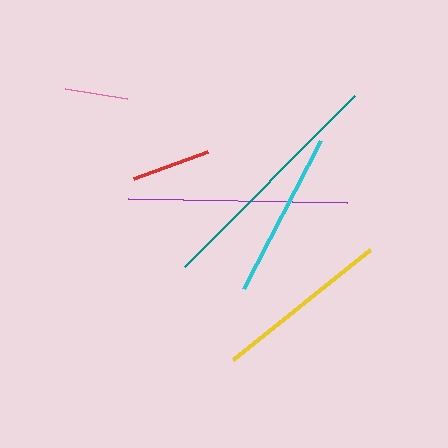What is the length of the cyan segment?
The cyan segment is approximately 167 pixels long.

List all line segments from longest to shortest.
From longest to shortest: teal, purple, yellow, cyan, red, pink.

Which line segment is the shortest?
The pink line is the shortest at approximately 63 pixels.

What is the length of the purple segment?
The purple segment is approximately 218 pixels long.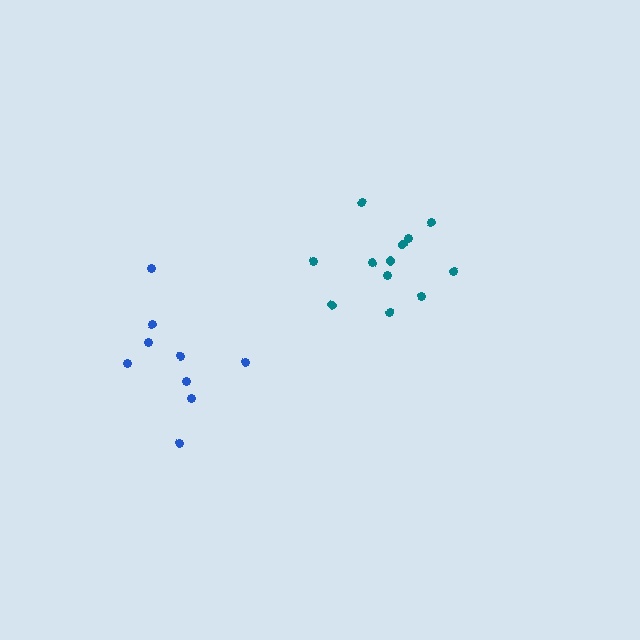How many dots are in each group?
Group 1: 12 dots, Group 2: 9 dots (21 total).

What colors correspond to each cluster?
The clusters are colored: teal, blue.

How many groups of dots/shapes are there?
There are 2 groups.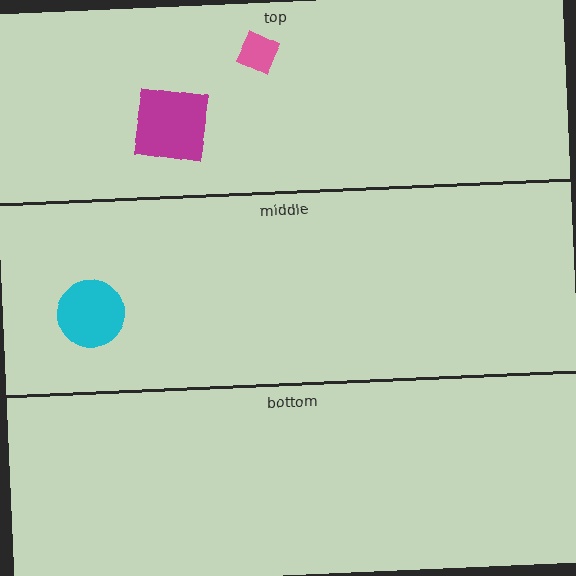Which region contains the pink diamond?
The top region.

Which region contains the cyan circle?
The middle region.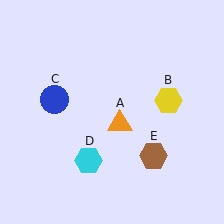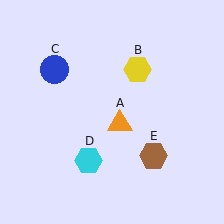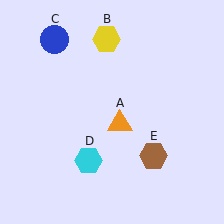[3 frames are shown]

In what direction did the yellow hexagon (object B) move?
The yellow hexagon (object B) moved up and to the left.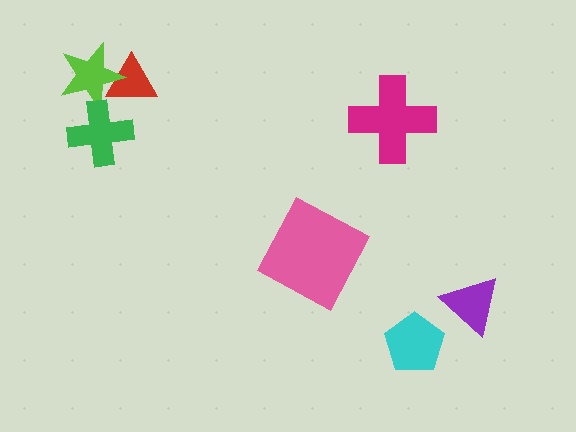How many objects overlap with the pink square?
0 objects overlap with the pink square.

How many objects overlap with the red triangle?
1 object overlaps with the red triangle.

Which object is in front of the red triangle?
The lime star is in front of the red triangle.